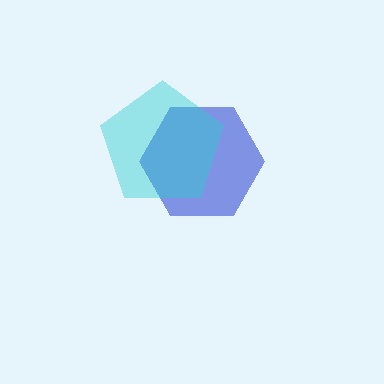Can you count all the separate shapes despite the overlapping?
Yes, there are 2 separate shapes.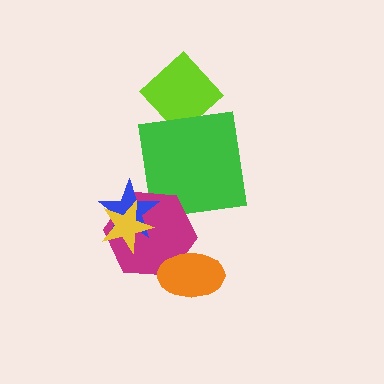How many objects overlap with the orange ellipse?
1 object overlaps with the orange ellipse.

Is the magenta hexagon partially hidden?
Yes, it is partially covered by another shape.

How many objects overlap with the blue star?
2 objects overlap with the blue star.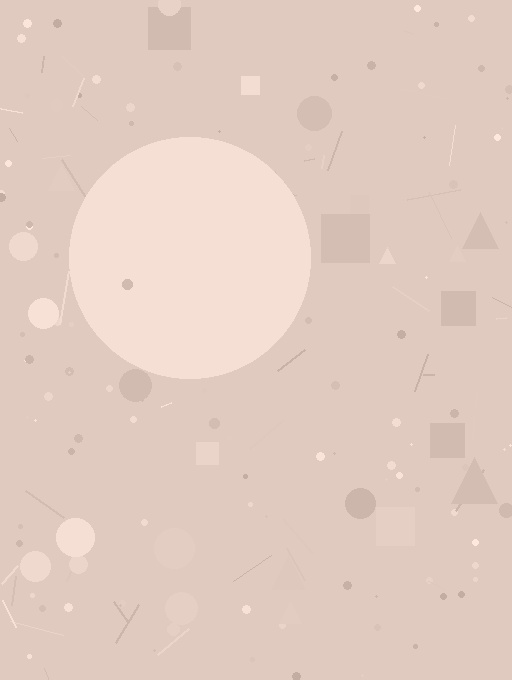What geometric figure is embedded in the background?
A circle is embedded in the background.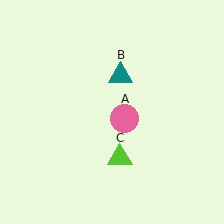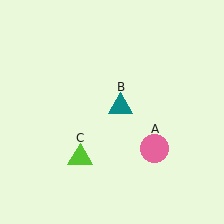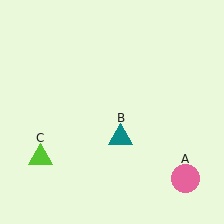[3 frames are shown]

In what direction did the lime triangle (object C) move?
The lime triangle (object C) moved left.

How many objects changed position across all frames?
3 objects changed position: pink circle (object A), teal triangle (object B), lime triangle (object C).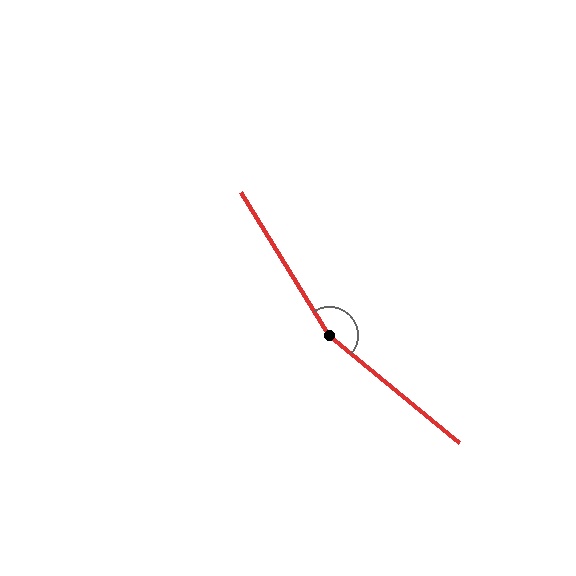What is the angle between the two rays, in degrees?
Approximately 161 degrees.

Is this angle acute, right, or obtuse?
It is obtuse.